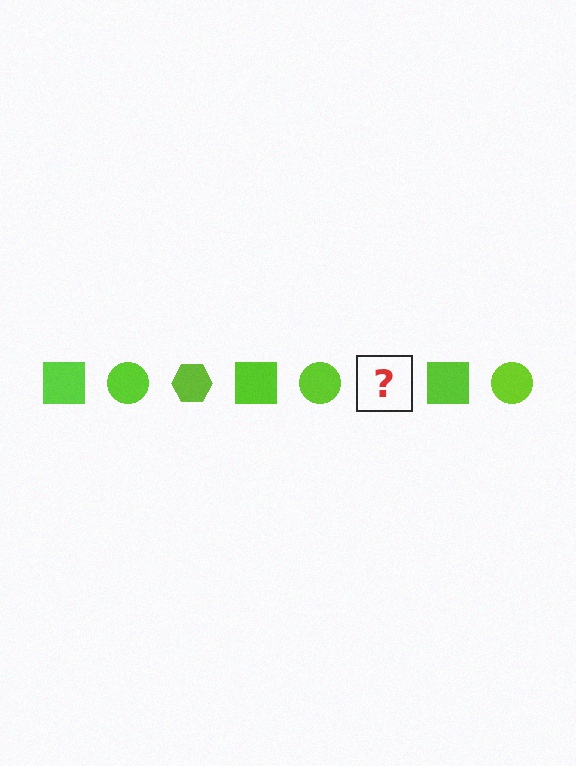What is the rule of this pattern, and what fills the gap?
The rule is that the pattern cycles through square, circle, hexagon shapes in lime. The gap should be filled with a lime hexagon.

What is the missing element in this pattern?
The missing element is a lime hexagon.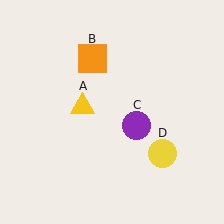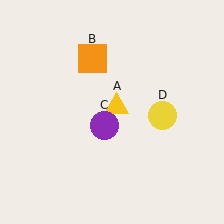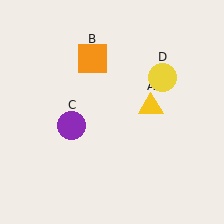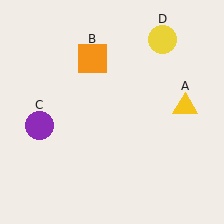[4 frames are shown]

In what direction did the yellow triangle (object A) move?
The yellow triangle (object A) moved right.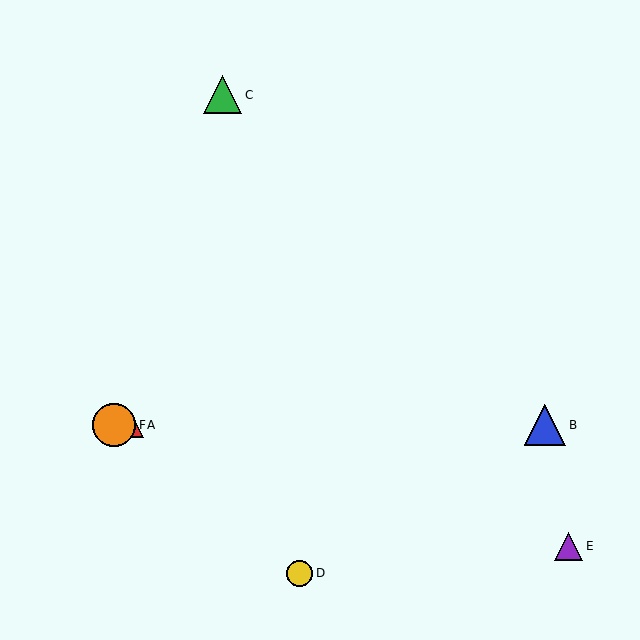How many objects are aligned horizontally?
3 objects (A, B, F) are aligned horizontally.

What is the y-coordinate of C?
Object C is at y≈95.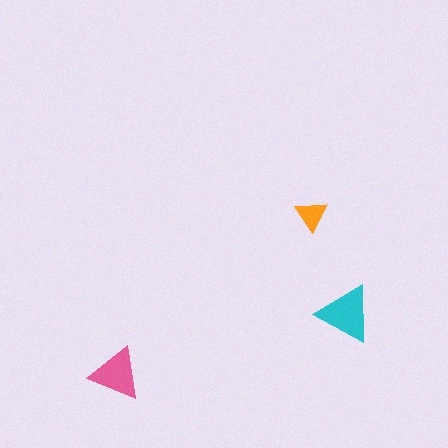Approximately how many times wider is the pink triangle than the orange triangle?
About 1.5 times wider.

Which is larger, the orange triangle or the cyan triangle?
The cyan one.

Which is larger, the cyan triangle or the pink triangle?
The cyan one.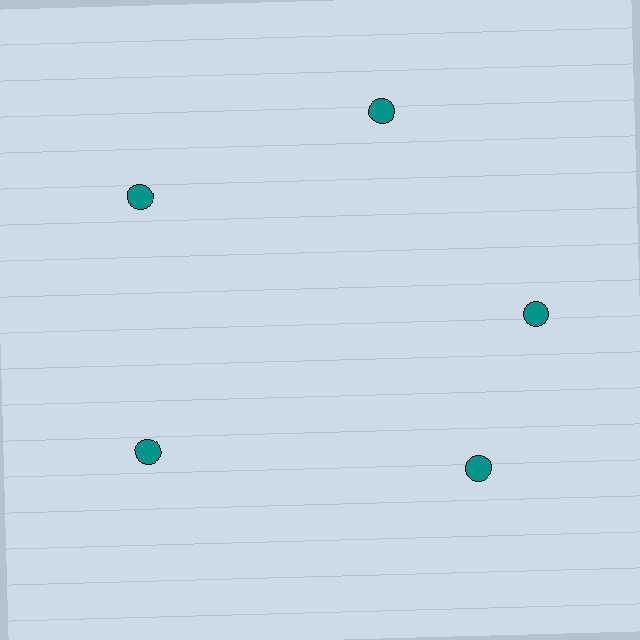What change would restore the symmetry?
The symmetry would be restored by rotating it back into even spacing with its neighbors so that all 5 circles sit at equal angles and equal distance from the center.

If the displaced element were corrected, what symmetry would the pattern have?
It would have 5-fold rotational symmetry — the pattern would map onto itself every 72 degrees.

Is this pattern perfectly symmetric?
No. The 5 teal circles are arranged in a ring, but one element near the 5 o'clock position is rotated out of alignment along the ring, breaking the 5-fold rotational symmetry.